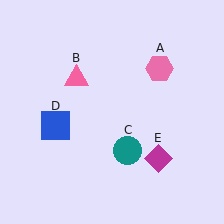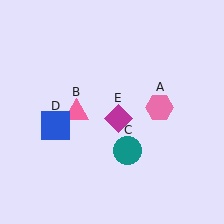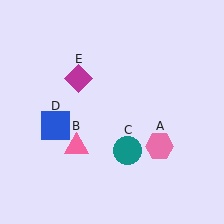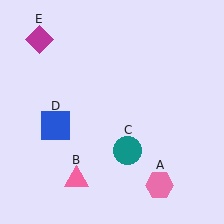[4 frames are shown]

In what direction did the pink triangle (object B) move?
The pink triangle (object B) moved down.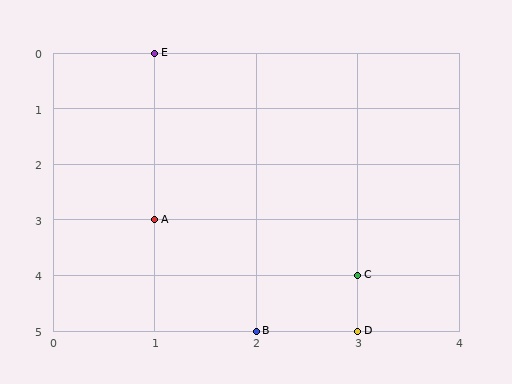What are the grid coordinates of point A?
Point A is at grid coordinates (1, 3).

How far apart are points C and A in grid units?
Points C and A are 2 columns and 1 row apart (about 2.2 grid units diagonally).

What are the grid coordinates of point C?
Point C is at grid coordinates (3, 4).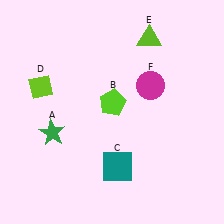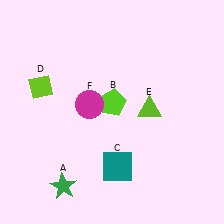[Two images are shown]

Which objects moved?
The objects that moved are: the green star (A), the lime triangle (E), the magenta circle (F).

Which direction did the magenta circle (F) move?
The magenta circle (F) moved left.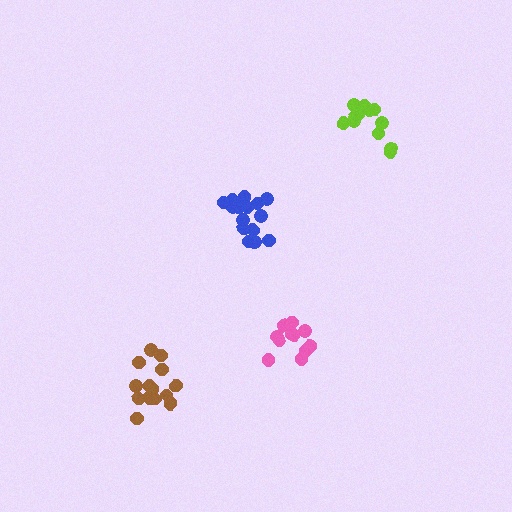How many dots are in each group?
Group 1: 13 dots, Group 2: 16 dots, Group 3: 14 dots, Group 4: 12 dots (55 total).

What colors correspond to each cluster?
The clusters are colored: lime, blue, brown, pink.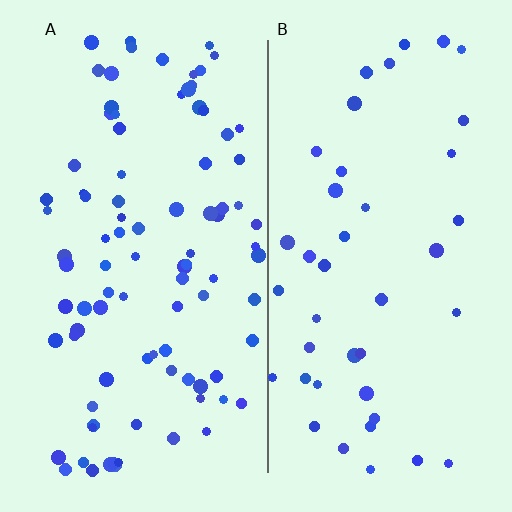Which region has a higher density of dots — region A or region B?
A (the left).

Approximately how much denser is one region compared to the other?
Approximately 2.2× — region A over region B.